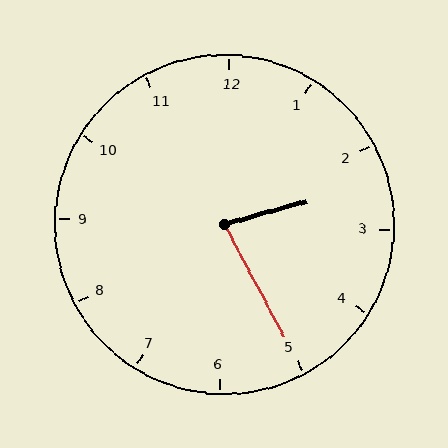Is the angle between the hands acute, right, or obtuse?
It is acute.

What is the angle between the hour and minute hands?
Approximately 78 degrees.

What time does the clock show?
2:25.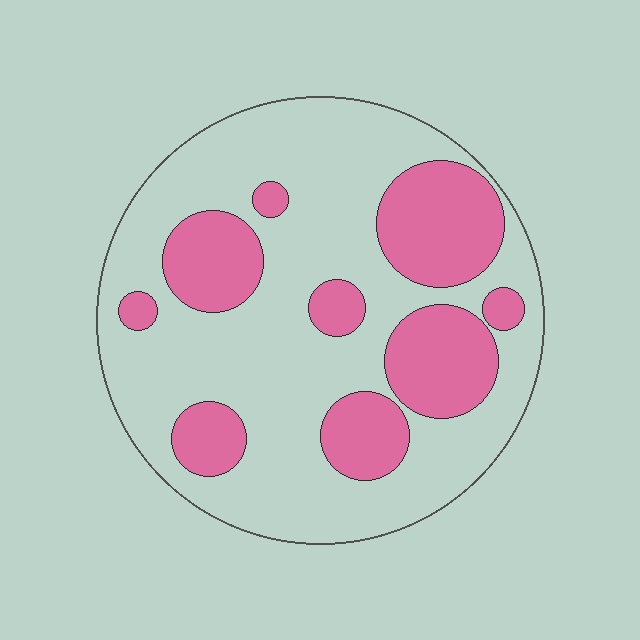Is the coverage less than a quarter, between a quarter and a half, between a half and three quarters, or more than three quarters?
Between a quarter and a half.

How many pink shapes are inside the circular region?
9.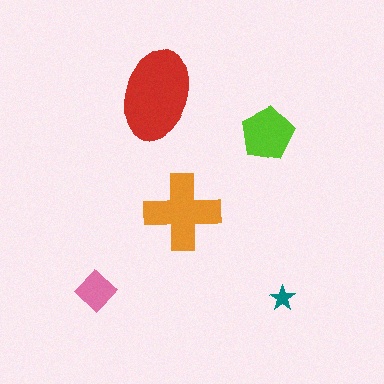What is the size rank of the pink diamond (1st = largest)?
4th.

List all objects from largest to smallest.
The red ellipse, the orange cross, the lime pentagon, the pink diamond, the teal star.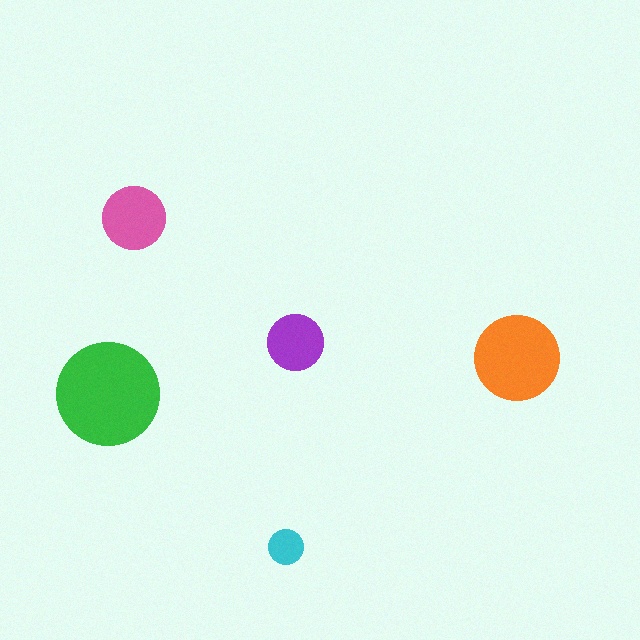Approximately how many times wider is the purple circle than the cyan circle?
About 1.5 times wider.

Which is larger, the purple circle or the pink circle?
The pink one.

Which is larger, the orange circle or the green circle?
The green one.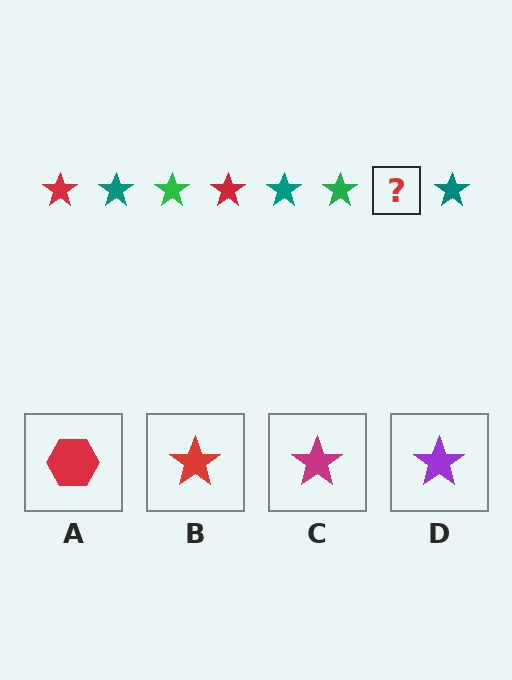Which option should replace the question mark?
Option B.